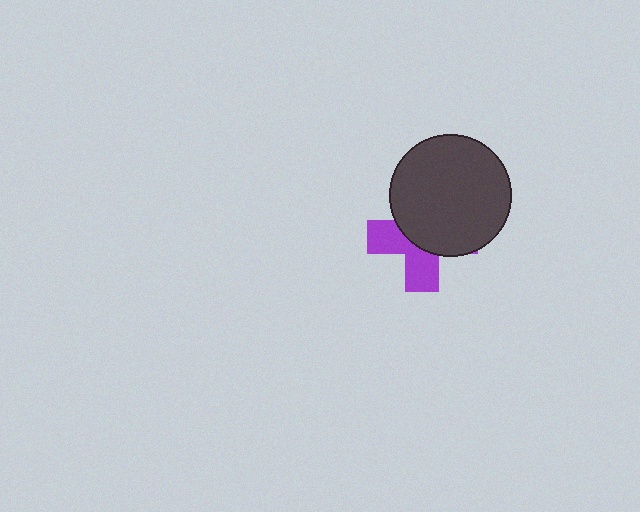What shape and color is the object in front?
The object in front is a dark gray circle.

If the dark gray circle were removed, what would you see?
You would see the complete purple cross.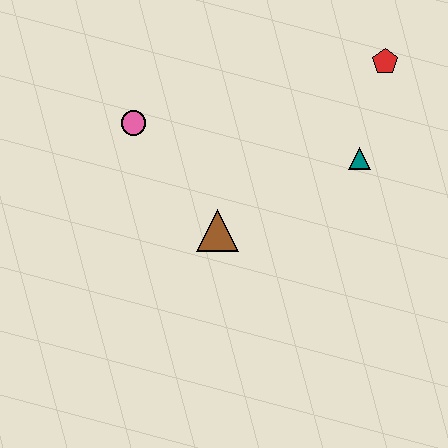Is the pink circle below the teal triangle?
No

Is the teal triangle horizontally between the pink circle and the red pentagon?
Yes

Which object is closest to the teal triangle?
The red pentagon is closest to the teal triangle.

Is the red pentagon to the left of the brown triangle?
No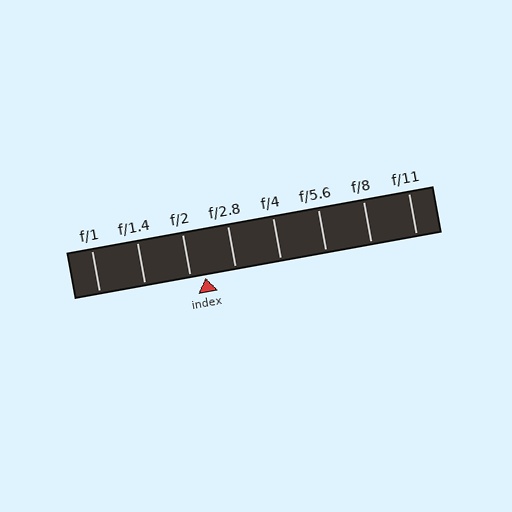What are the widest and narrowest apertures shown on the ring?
The widest aperture shown is f/1 and the narrowest is f/11.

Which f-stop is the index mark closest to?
The index mark is closest to f/2.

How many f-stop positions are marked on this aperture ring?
There are 8 f-stop positions marked.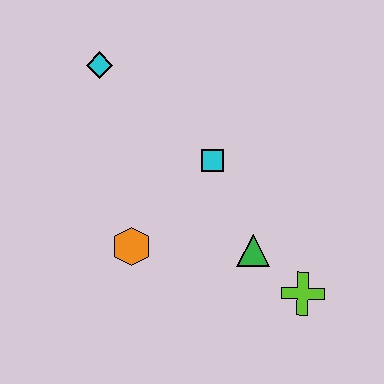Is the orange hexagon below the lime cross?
No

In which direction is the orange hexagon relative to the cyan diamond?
The orange hexagon is below the cyan diamond.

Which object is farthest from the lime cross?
The cyan diamond is farthest from the lime cross.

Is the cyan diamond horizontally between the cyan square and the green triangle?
No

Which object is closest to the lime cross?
The green triangle is closest to the lime cross.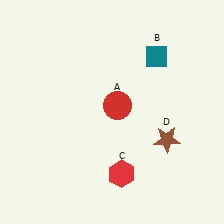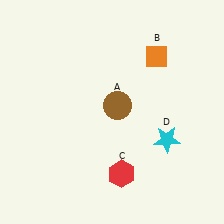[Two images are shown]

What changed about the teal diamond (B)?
In Image 1, B is teal. In Image 2, it changed to orange.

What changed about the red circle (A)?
In Image 1, A is red. In Image 2, it changed to brown.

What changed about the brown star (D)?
In Image 1, D is brown. In Image 2, it changed to cyan.